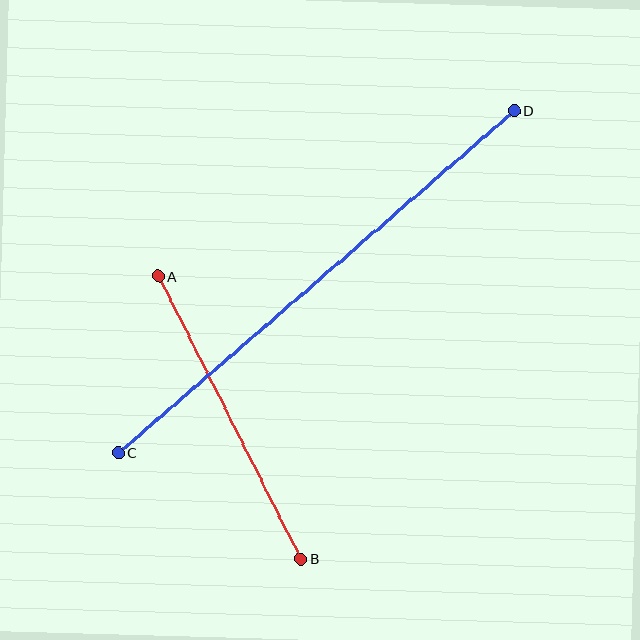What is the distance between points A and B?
The distance is approximately 316 pixels.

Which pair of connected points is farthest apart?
Points C and D are farthest apart.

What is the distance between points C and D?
The distance is approximately 523 pixels.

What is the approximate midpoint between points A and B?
The midpoint is at approximately (230, 418) pixels.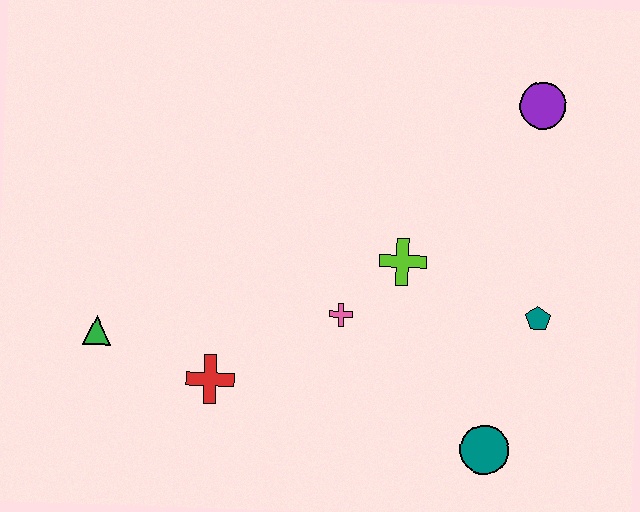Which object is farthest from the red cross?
The purple circle is farthest from the red cross.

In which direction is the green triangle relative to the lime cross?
The green triangle is to the left of the lime cross.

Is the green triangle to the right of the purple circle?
No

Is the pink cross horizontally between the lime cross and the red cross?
Yes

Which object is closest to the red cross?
The green triangle is closest to the red cross.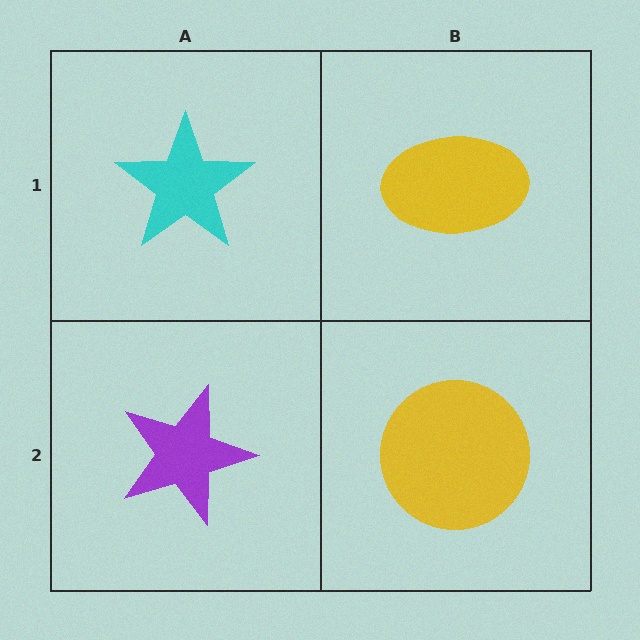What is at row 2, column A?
A purple star.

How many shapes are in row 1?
2 shapes.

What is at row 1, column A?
A cyan star.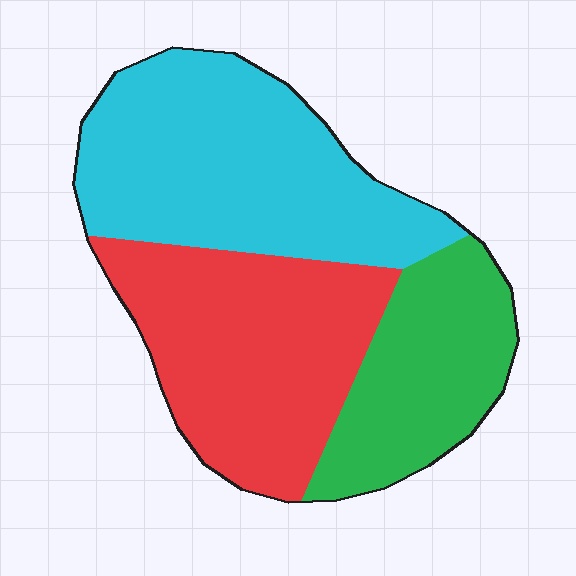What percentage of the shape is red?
Red takes up between a third and a half of the shape.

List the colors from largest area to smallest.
From largest to smallest: cyan, red, green.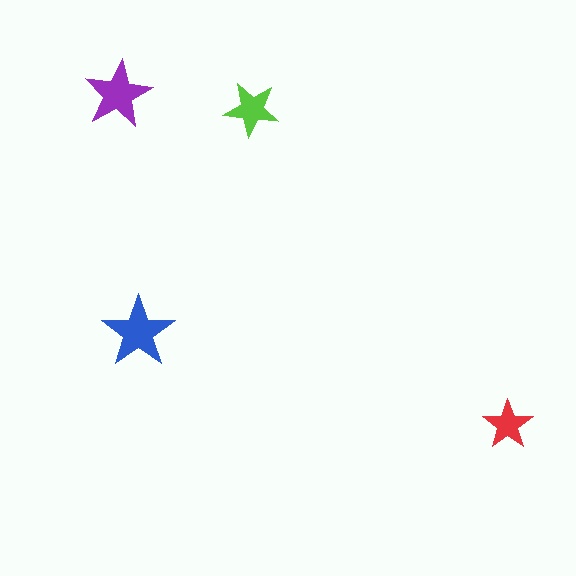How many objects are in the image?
There are 4 objects in the image.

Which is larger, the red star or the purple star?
The purple one.